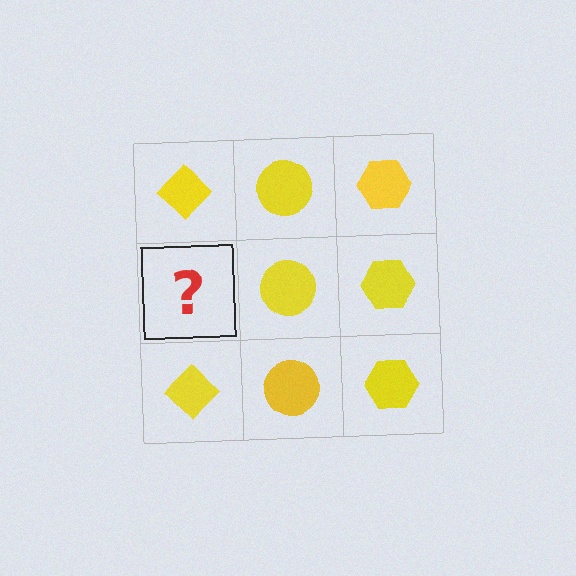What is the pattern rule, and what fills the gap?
The rule is that each column has a consistent shape. The gap should be filled with a yellow diamond.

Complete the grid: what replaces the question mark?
The question mark should be replaced with a yellow diamond.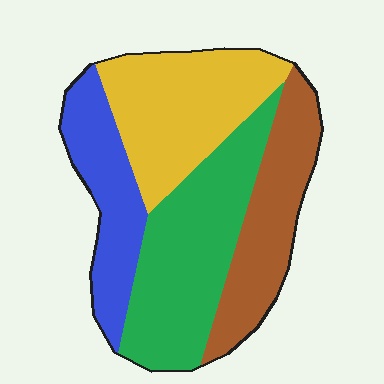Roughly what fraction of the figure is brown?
Brown covers around 20% of the figure.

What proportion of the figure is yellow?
Yellow covers around 25% of the figure.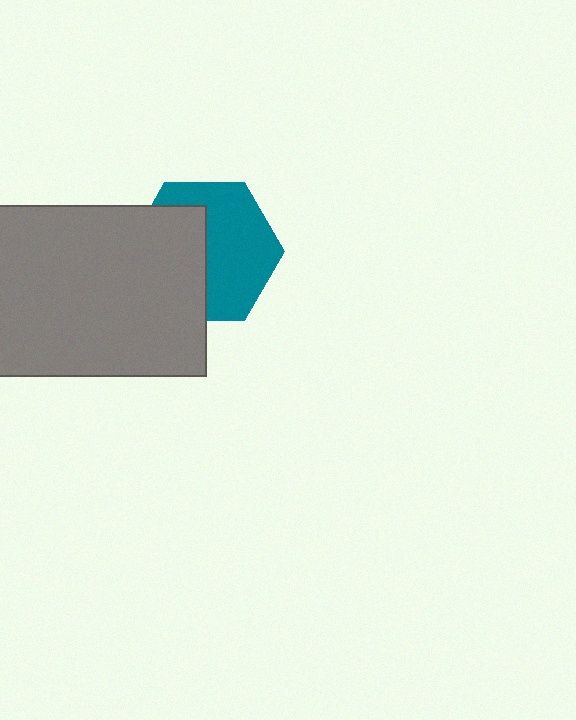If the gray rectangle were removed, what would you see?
You would see the complete teal hexagon.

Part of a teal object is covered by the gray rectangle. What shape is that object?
It is a hexagon.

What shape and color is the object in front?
The object in front is a gray rectangle.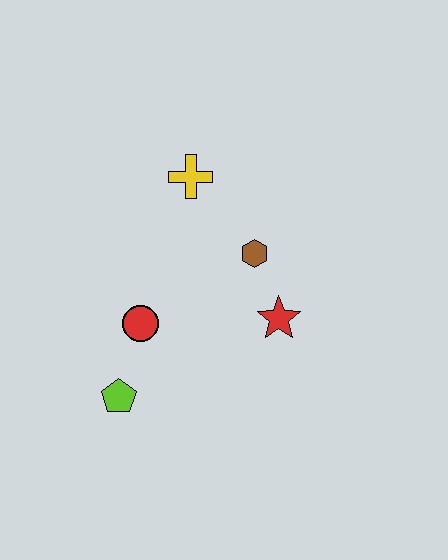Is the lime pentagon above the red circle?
No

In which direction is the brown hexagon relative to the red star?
The brown hexagon is above the red star.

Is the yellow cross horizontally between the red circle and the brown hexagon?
Yes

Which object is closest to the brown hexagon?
The red star is closest to the brown hexagon.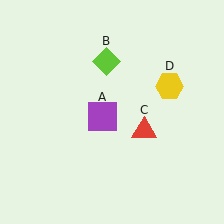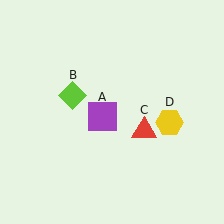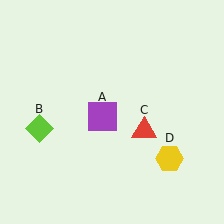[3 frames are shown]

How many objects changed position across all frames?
2 objects changed position: lime diamond (object B), yellow hexagon (object D).